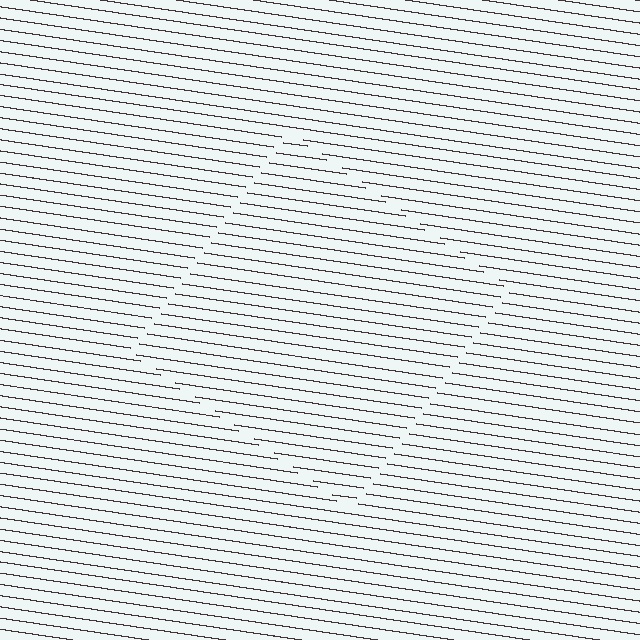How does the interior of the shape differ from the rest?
The interior of the shape contains the same grating, shifted by half a period — the contour is defined by the phase discontinuity where line-ends from the inner and outer gratings abut.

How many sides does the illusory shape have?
4 sides — the line-ends trace a square.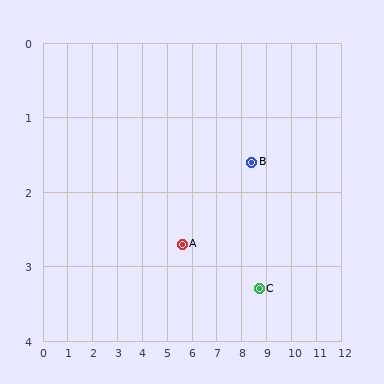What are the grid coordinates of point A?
Point A is at approximately (5.6, 2.7).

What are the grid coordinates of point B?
Point B is at approximately (8.4, 1.6).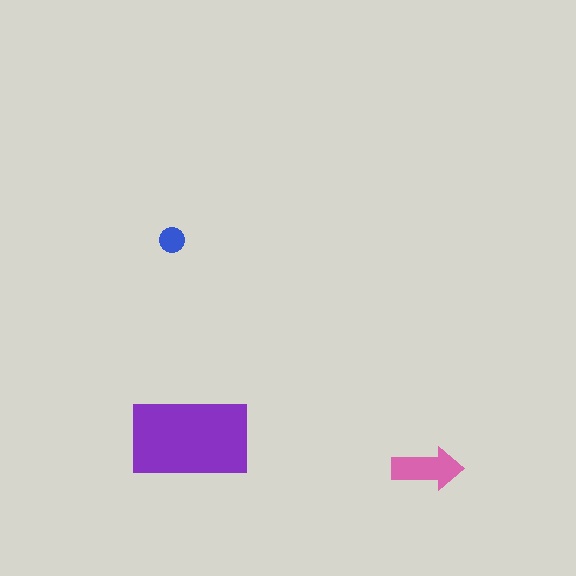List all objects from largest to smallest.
The purple rectangle, the pink arrow, the blue circle.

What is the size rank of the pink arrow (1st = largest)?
2nd.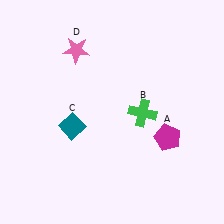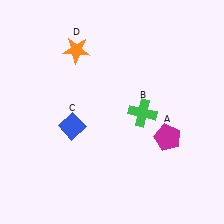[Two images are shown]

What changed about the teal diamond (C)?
In Image 1, C is teal. In Image 2, it changed to blue.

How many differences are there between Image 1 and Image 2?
There are 2 differences between the two images.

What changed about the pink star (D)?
In Image 1, D is pink. In Image 2, it changed to orange.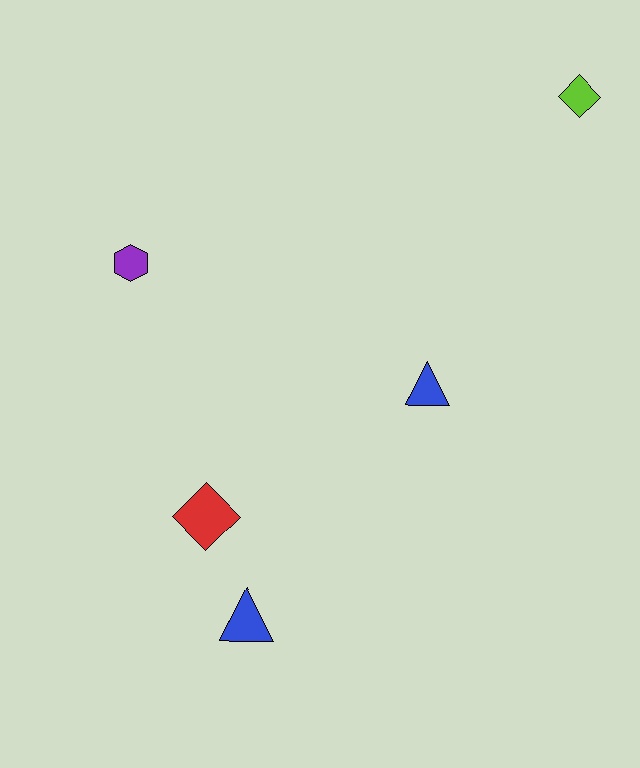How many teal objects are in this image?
There are no teal objects.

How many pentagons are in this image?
There are no pentagons.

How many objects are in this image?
There are 5 objects.